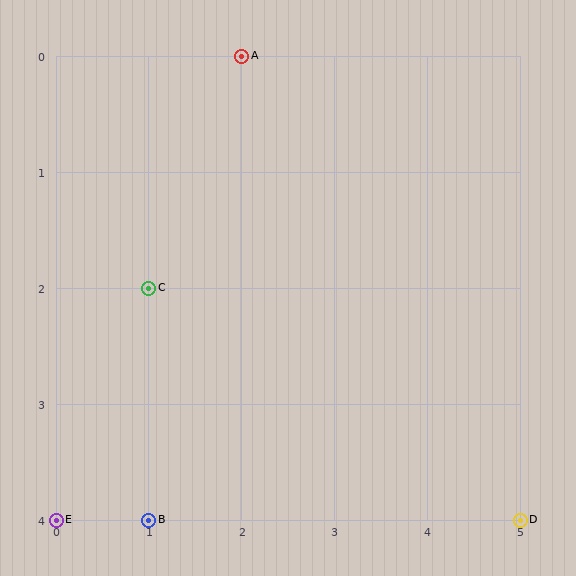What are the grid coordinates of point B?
Point B is at grid coordinates (1, 4).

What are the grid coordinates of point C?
Point C is at grid coordinates (1, 2).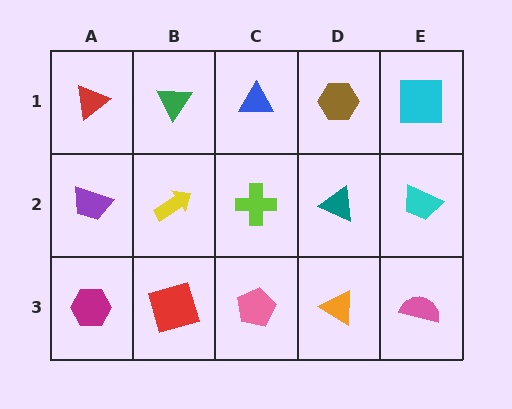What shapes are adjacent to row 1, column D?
A teal triangle (row 2, column D), a blue triangle (row 1, column C), a cyan square (row 1, column E).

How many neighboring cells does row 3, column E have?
2.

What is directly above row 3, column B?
A yellow arrow.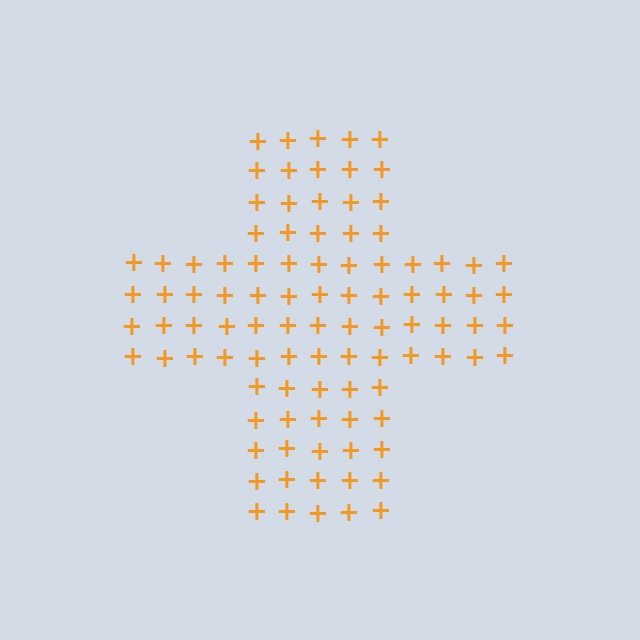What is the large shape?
The large shape is a cross.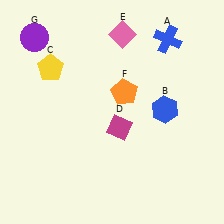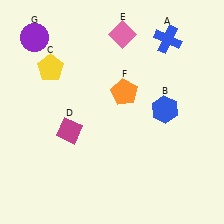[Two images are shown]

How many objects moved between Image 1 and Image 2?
1 object moved between the two images.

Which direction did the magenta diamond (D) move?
The magenta diamond (D) moved left.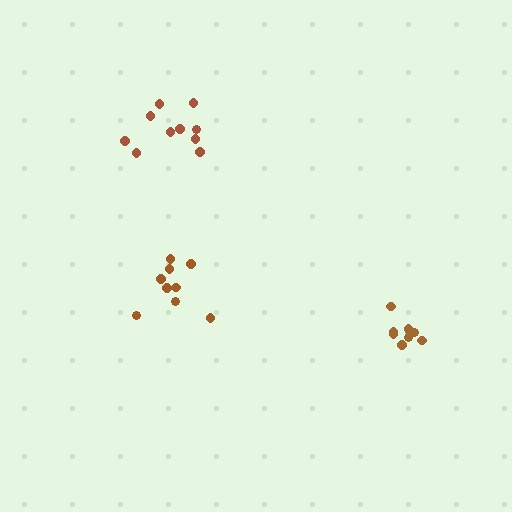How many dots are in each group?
Group 1: 9 dots, Group 2: 9 dots, Group 3: 10 dots (28 total).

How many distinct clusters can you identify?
There are 3 distinct clusters.